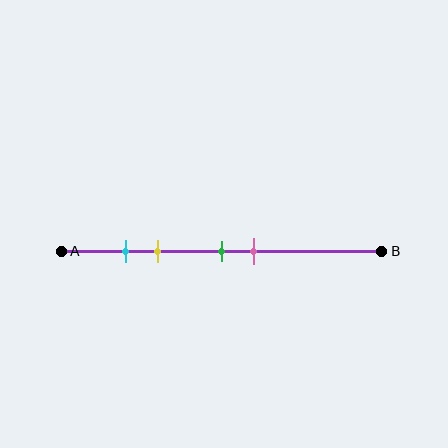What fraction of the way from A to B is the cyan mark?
The cyan mark is approximately 20% (0.2) of the way from A to B.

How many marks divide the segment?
There are 4 marks dividing the segment.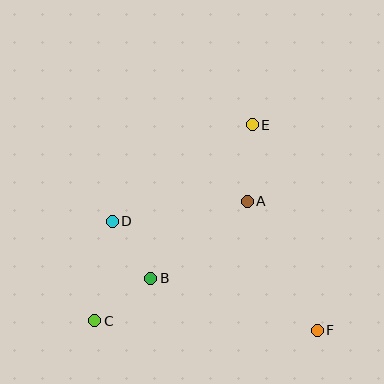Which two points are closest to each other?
Points B and D are closest to each other.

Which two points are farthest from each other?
Points C and E are farthest from each other.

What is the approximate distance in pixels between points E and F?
The distance between E and F is approximately 216 pixels.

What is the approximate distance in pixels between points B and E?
The distance between B and E is approximately 184 pixels.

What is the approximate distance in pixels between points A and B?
The distance between A and B is approximately 123 pixels.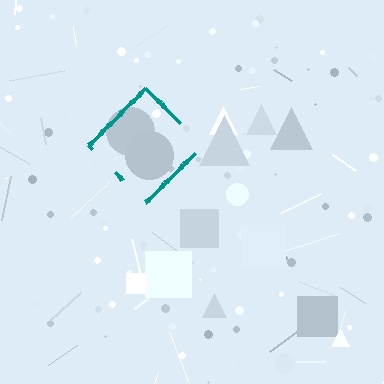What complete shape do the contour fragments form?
The contour fragments form a diamond.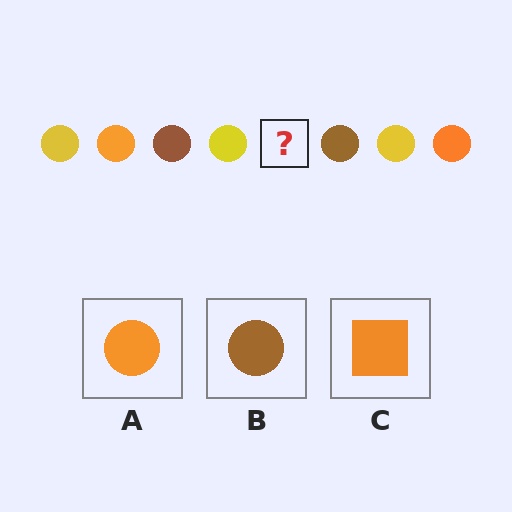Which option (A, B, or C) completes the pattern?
A.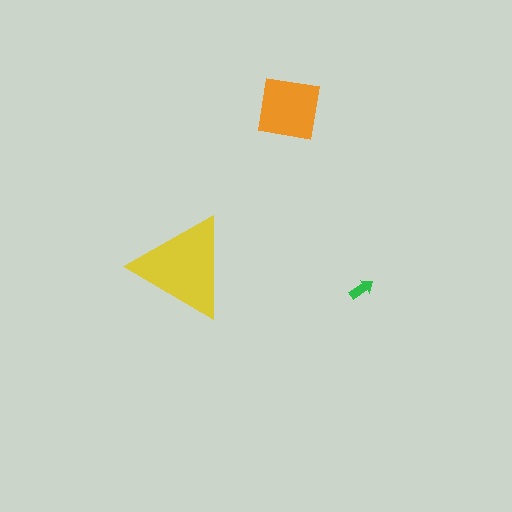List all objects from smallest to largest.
The green arrow, the orange square, the yellow triangle.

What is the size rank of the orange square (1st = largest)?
2nd.